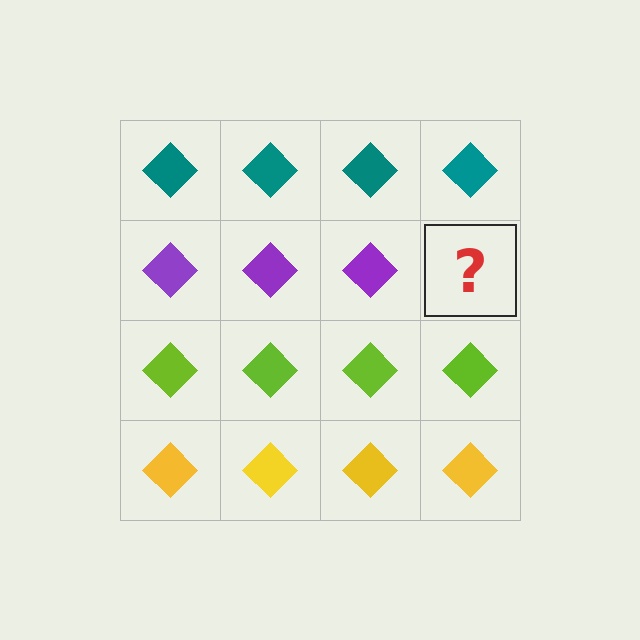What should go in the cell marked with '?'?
The missing cell should contain a purple diamond.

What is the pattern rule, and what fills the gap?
The rule is that each row has a consistent color. The gap should be filled with a purple diamond.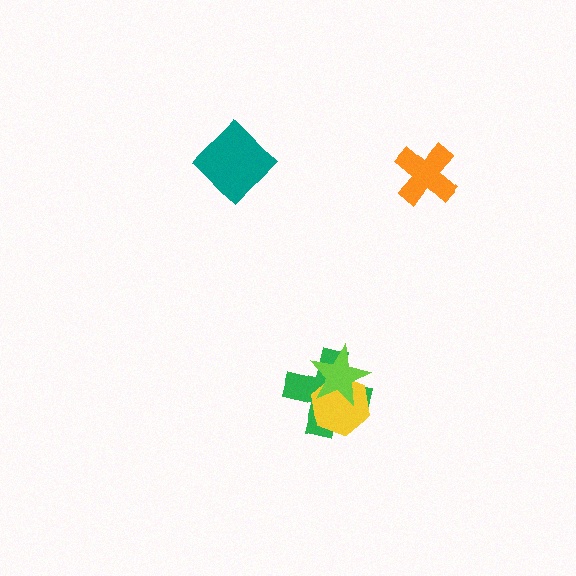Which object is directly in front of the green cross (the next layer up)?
The yellow hexagon is directly in front of the green cross.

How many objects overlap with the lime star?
2 objects overlap with the lime star.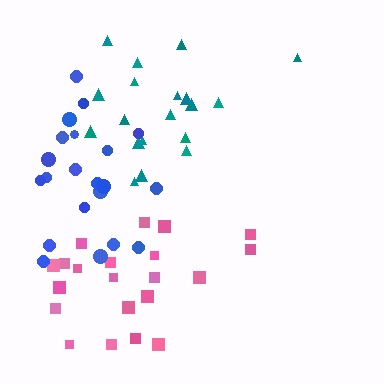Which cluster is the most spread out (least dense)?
Pink.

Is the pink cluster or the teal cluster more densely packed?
Teal.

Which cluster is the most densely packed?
Blue.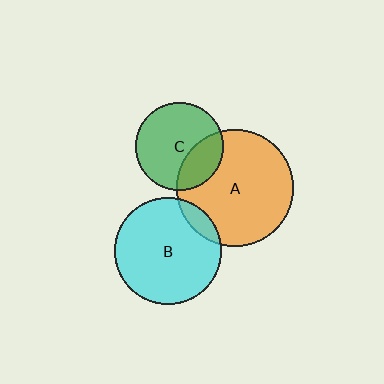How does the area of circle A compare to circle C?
Approximately 1.8 times.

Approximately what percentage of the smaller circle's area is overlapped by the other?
Approximately 30%.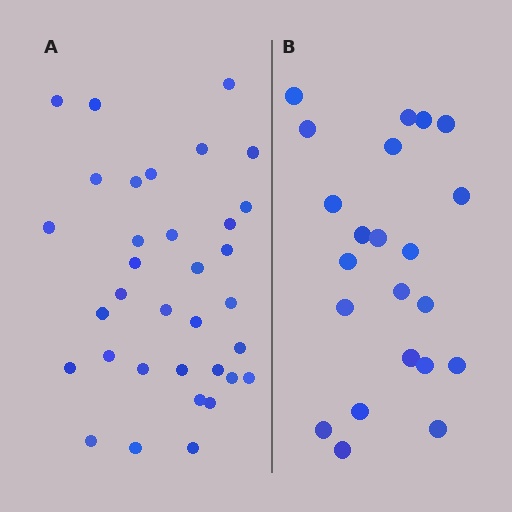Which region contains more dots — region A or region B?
Region A (the left region) has more dots.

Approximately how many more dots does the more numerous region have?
Region A has roughly 12 or so more dots than region B.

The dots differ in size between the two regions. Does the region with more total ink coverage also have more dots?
No. Region B has more total ink coverage because its dots are larger, but region A actually contains more individual dots. Total area can be misleading — the number of items is what matters here.